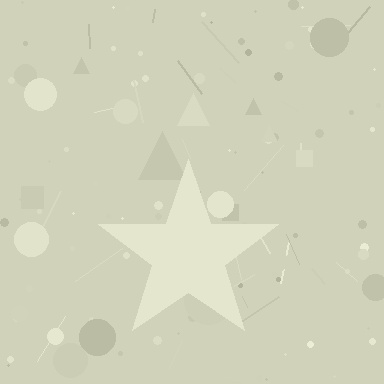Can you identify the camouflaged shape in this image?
The camouflaged shape is a star.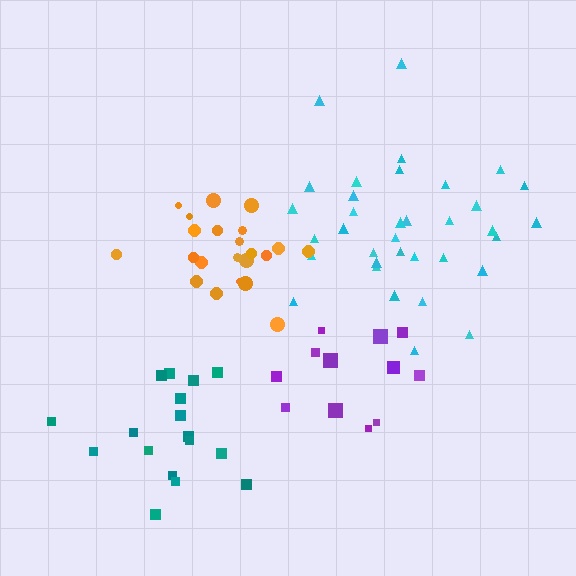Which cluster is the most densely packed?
Orange.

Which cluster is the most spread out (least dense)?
Teal.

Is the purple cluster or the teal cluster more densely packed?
Purple.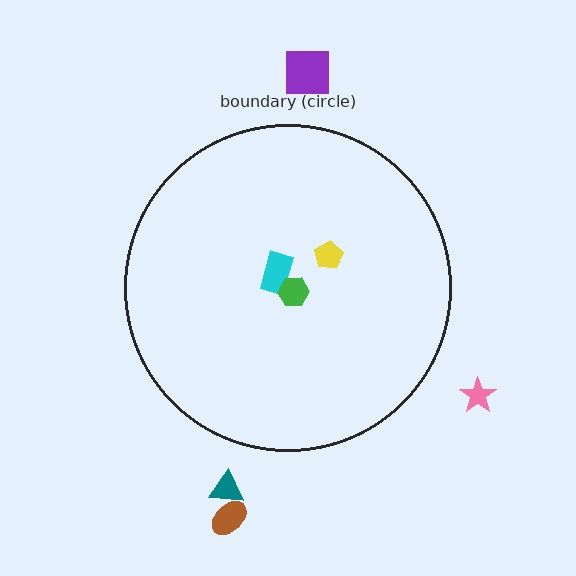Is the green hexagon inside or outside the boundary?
Inside.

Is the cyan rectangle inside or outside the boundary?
Inside.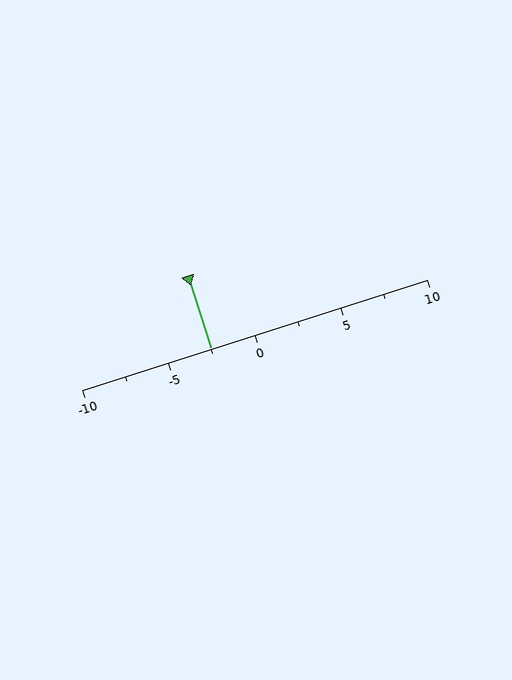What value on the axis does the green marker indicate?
The marker indicates approximately -2.5.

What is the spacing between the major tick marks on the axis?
The major ticks are spaced 5 apart.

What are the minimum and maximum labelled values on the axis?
The axis runs from -10 to 10.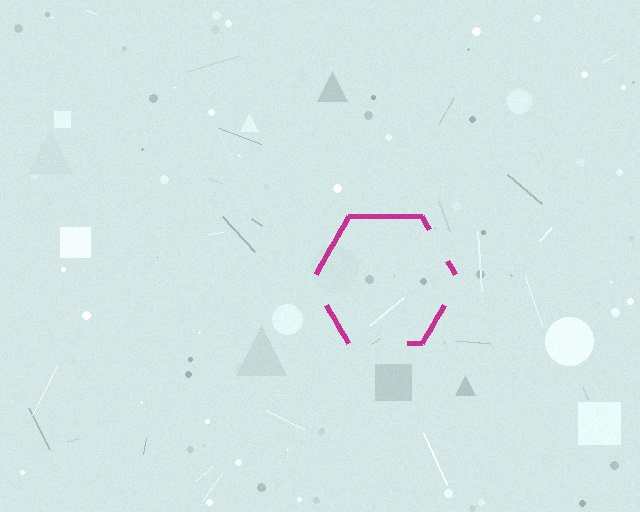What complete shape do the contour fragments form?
The contour fragments form a hexagon.